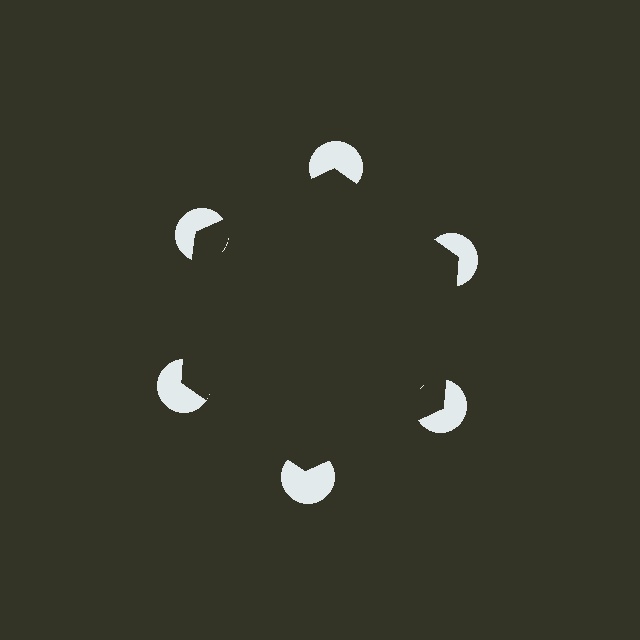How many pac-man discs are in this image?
There are 6 — one at each vertex of the illusory hexagon.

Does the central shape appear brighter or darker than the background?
It typically appears slightly darker than the background, even though no actual brightness change is drawn.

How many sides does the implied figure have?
6 sides.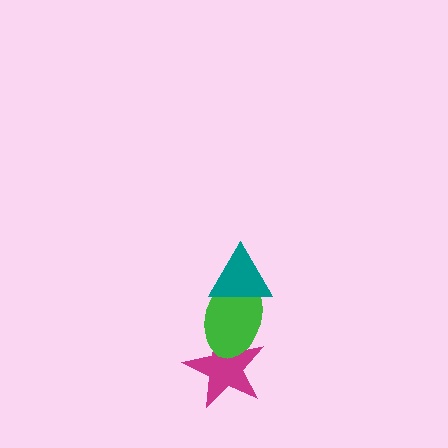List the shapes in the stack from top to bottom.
From top to bottom: the teal triangle, the green ellipse, the magenta star.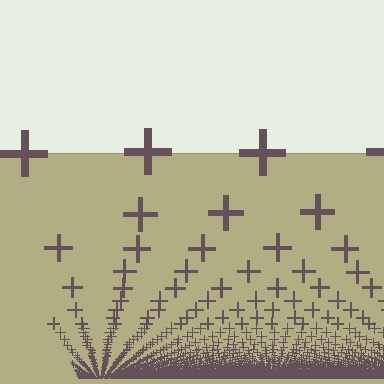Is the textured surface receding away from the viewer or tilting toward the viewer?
The surface appears to tilt toward the viewer. Texture elements get larger and sparser toward the top.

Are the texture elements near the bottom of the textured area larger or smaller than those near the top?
Smaller. The gradient is inverted — elements near the bottom are smaller and denser.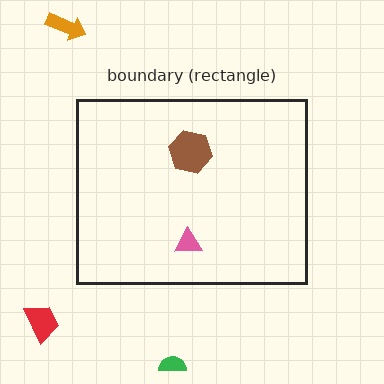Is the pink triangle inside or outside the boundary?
Inside.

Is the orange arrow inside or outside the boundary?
Outside.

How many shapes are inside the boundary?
2 inside, 3 outside.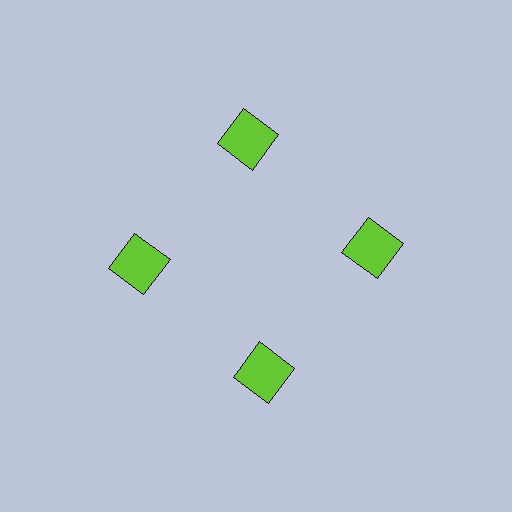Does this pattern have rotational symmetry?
Yes, this pattern has 4-fold rotational symmetry. It looks the same after rotating 90 degrees around the center.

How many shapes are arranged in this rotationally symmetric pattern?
There are 4 shapes, arranged in 4 groups of 1.